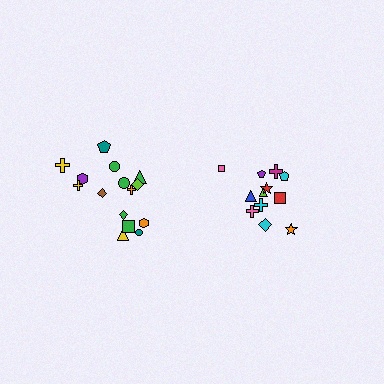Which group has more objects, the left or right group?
The left group.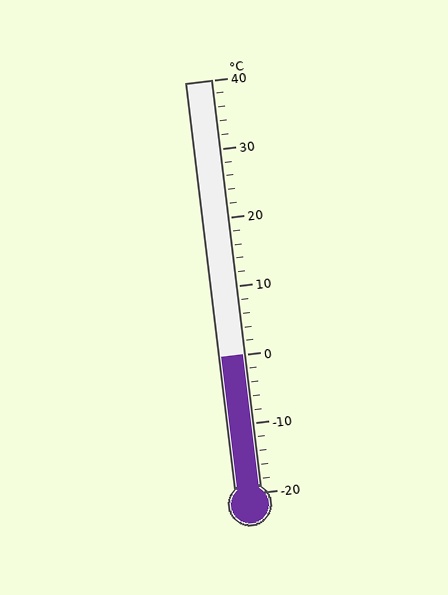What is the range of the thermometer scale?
The thermometer scale ranges from -20°C to 40°C.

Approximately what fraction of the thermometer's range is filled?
The thermometer is filled to approximately 35% of its range.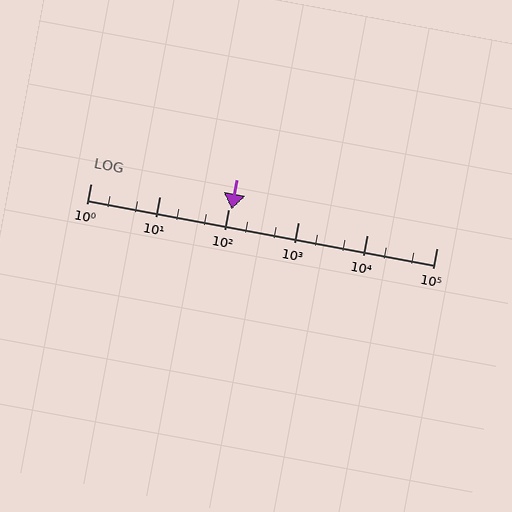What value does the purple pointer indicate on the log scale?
The pointer indicates approximately 110.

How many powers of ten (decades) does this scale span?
The scale spans 5 decades, from 1 to 100000.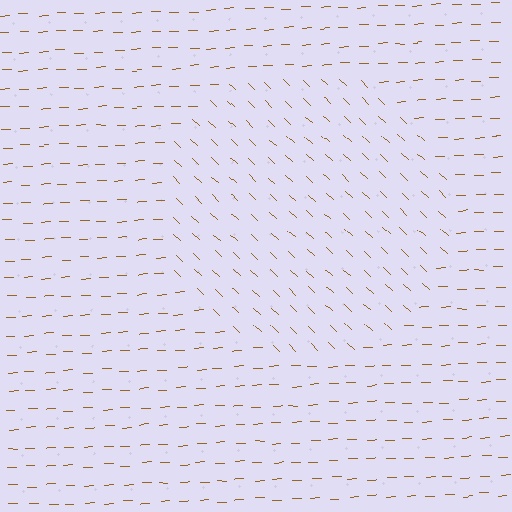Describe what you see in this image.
The image is filled with small brown line segments. A circle region in the image has lines oriented differently from the surrounding lines, creating a visible texture boundary.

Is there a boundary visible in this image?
Yes, there is a texture boundary formed by a change in line orientation.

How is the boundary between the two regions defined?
The boundary is defined purely by a change in line orientation (approximately 45 degrees difference). All lines are the same color and thickness.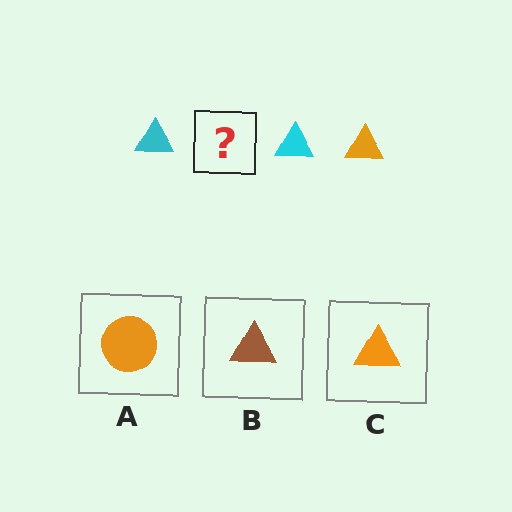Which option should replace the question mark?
Option C.